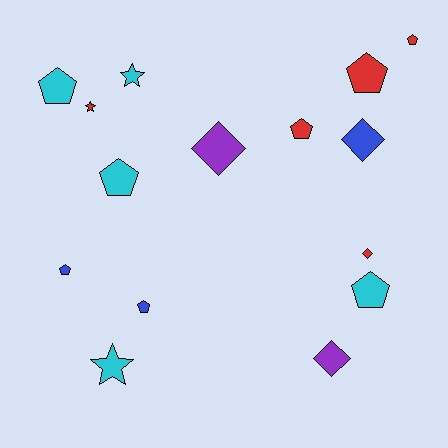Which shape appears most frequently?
Pentagon, with 8 objects.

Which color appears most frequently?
Cyan, with 5 objects.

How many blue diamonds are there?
There is 1 blue diamond.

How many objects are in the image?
There are 15 objects.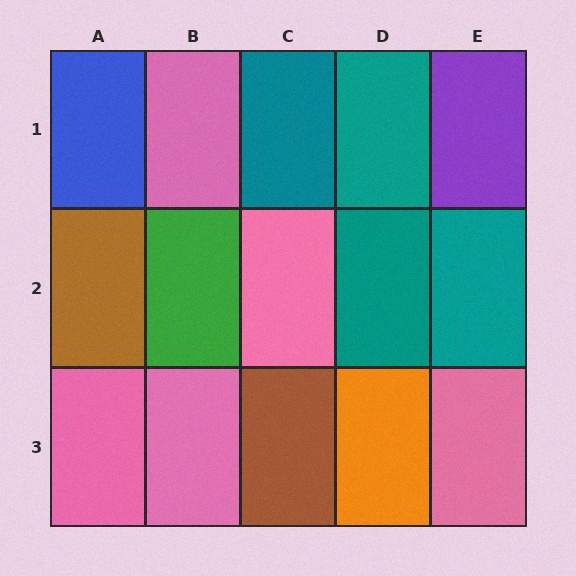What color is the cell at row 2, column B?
Green.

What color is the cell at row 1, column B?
Pink.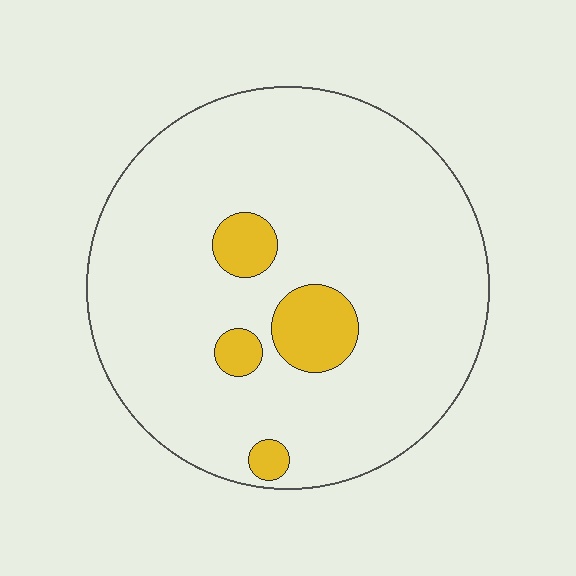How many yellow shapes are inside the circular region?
4.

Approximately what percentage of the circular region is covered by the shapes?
Approximately 10%.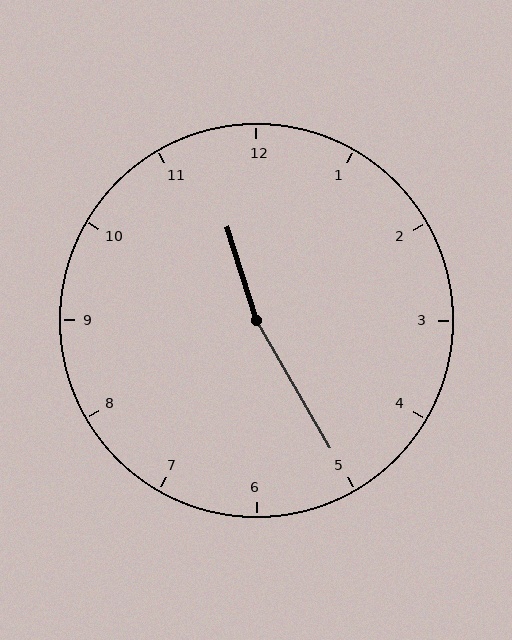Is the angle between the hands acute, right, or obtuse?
It is obtuse.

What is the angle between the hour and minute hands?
Approximately 168 degrees.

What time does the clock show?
11:25.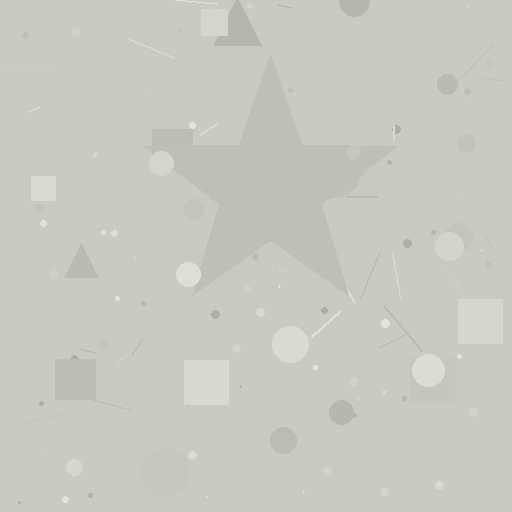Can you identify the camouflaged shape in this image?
The camouflaged shape is a star.